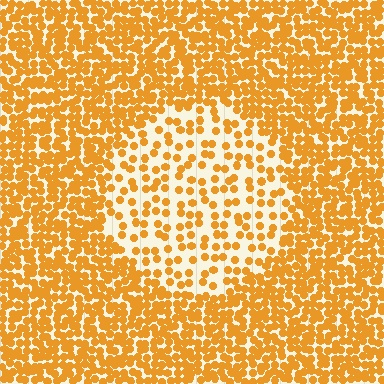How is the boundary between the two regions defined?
The boundary is defined by a change in element density (approximately 2.4x ratio). All elements are the same color, size, and shape.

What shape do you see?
I see a circle.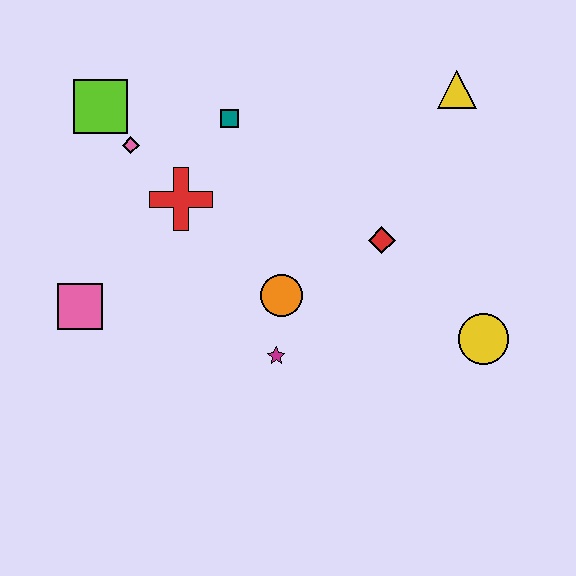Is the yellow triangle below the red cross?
No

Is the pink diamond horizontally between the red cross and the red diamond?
No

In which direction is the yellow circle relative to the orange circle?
The yellow circle is to the right of the orange circle.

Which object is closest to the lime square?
The pink diamond is closest to the lime square.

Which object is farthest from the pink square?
The yellow triangle is farthest from the pink square.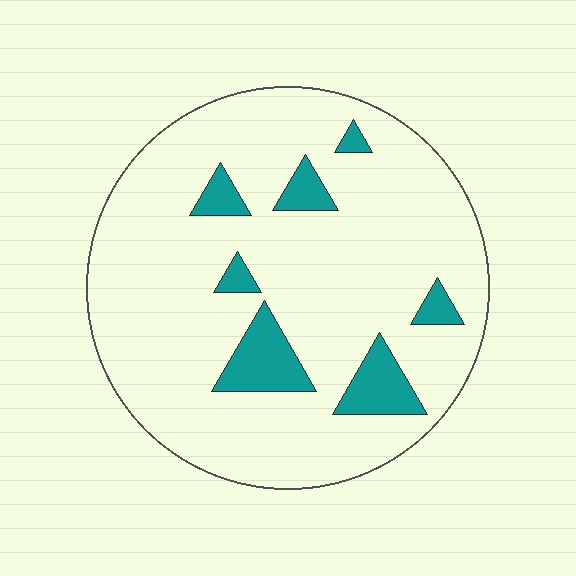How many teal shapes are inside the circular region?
7.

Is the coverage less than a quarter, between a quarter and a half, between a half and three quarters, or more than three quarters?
Less than a quarter.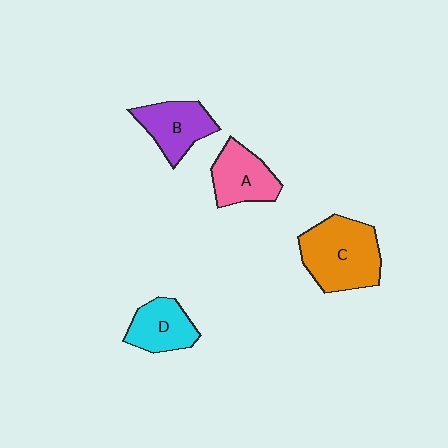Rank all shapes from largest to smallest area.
From largest to smallest: C (orange), B (purple), A (pink), D (cyan).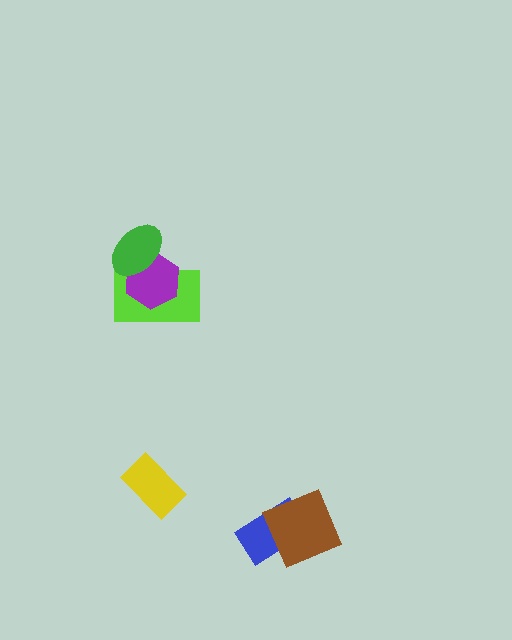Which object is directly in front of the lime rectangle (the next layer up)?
The purple hexagon is directly in front of the lime rectangle.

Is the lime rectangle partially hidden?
Yes, it is partially covered by another shape.